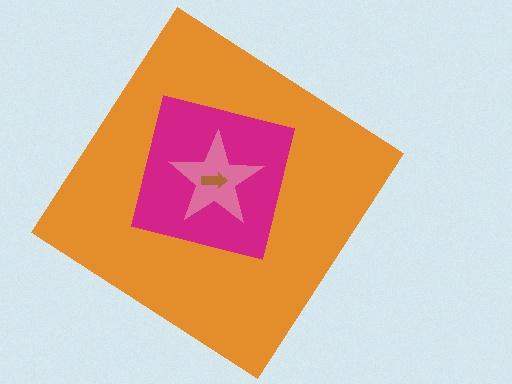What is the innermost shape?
The brown arrow.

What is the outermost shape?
The orange diamond.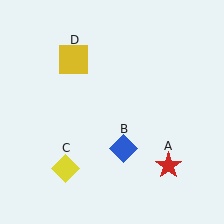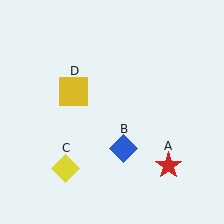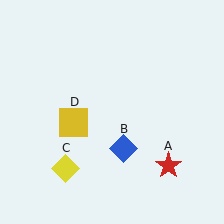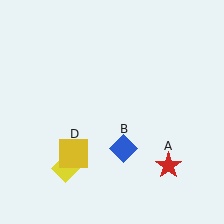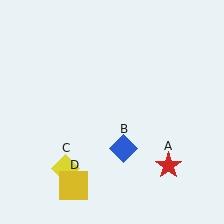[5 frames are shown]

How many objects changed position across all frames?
1 object changed position: yellow square (object D).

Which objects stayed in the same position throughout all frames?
Red star (object A) and blue diamond (object B) and yellow diamond (object C) remained stationary.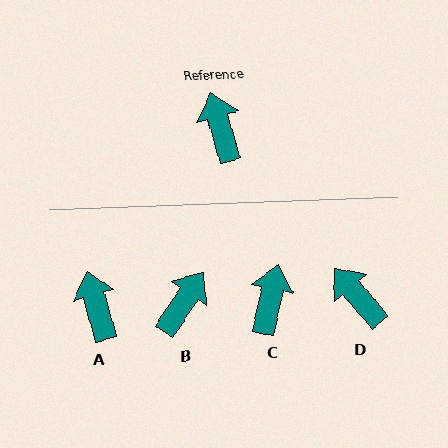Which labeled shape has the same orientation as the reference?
A.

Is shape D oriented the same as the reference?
No, it is off by about 24 degrees.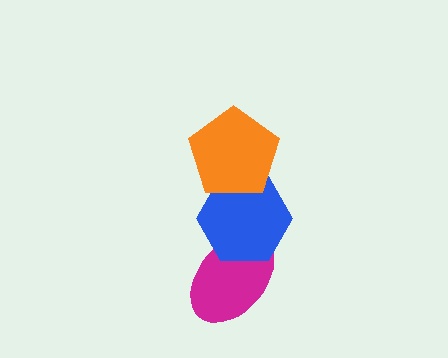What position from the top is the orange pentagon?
The orange pentagon is 1st from the top.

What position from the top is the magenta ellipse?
The magenta ellipse is 3rd from the top.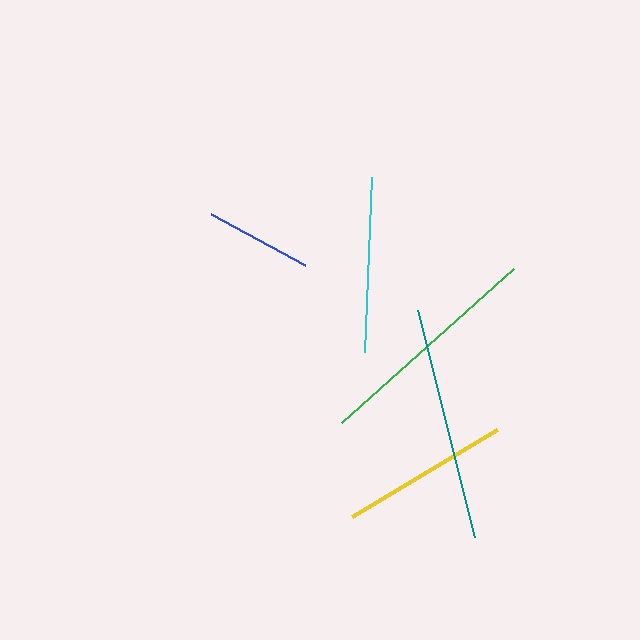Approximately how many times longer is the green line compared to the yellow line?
The green line is approximately 1.4 times the length of the yellow line.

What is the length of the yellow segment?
The yellow segment is approximately 170 pixels long.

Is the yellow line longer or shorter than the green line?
The green line is longer than the yellow line.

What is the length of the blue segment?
The blue segment is approximately 108 pixels long.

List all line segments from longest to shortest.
From longest to shortest: teal, green, cyan, yellow, blue.